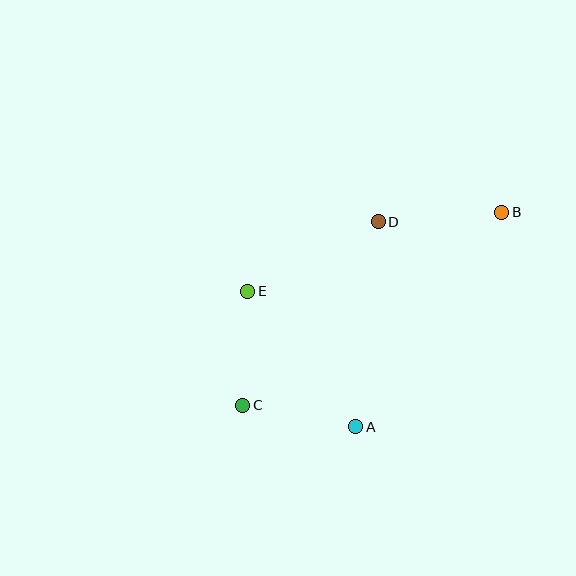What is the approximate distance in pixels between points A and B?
The distance between A and B is approximately 259 pixels.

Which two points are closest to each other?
Points C and E are closest to each other.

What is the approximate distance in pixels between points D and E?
The distance between D and E is approximately 148 pixels.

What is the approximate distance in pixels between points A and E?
The distance between A and E is approximately 173 pixels.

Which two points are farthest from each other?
Points B and C are farthest from each other.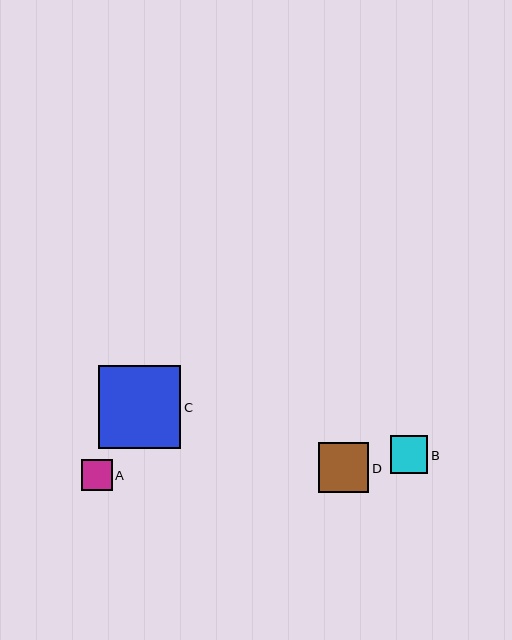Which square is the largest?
Square C is the largest with a size of approximately 83 pixels.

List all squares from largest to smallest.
From largest to smallest: C, D, B, A.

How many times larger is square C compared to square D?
Square C is approximately 1.6 times the size of square D.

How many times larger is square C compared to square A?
Square C is approximately 2.7 times the size of square A.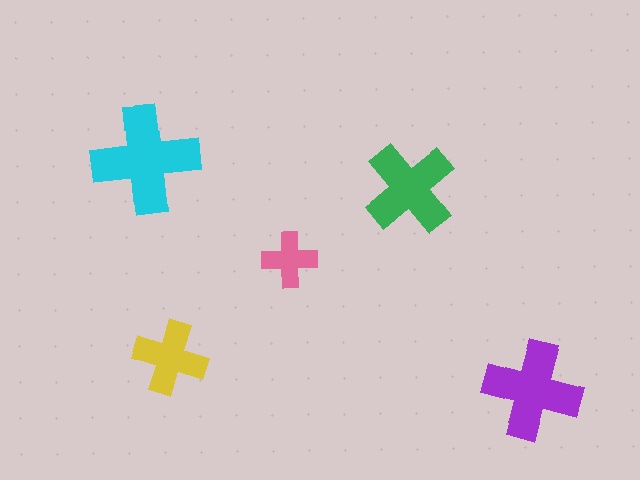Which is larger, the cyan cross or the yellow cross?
The cyan one.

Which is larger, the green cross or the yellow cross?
The green one.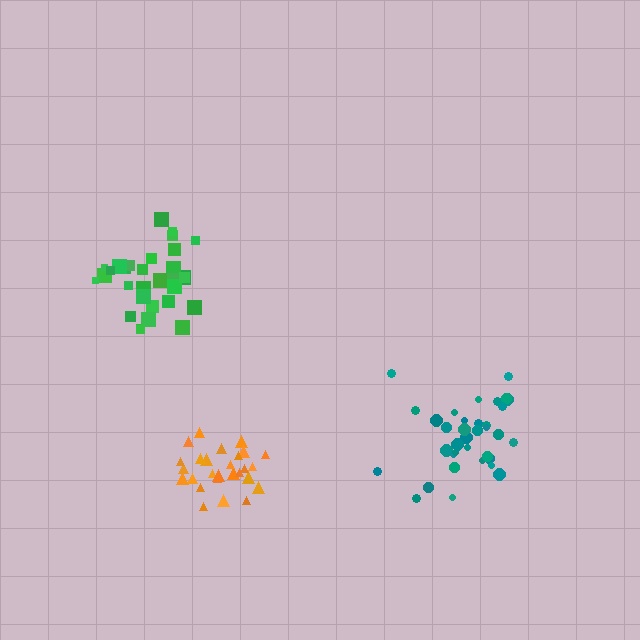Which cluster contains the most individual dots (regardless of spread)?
Teal (35).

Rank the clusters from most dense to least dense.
orange, green, teal.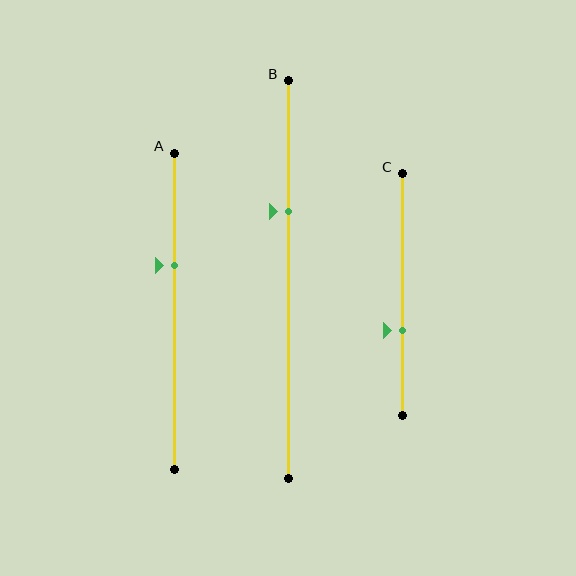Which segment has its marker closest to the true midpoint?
Segment A has its marker closest to the true midpoint.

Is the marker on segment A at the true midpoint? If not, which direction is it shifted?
No, the marker on segment A is shifted upward by about 15% of the segment length.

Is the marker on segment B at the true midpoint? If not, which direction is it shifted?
No, the marker on segment B is shifted upward by about 17% of the segment length.